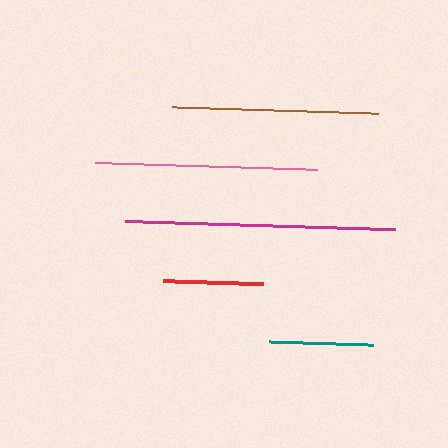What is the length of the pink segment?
The pink segment is approximately 223 pixels long.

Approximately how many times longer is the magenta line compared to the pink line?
The magenta line is approximately 1.2 times the length of the pink line.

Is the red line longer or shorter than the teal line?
The teal line is longer than the red line.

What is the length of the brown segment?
The brown segment is approximately 208 pixels long.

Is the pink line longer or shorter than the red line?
The pink line is longer than the red line.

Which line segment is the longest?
The magenta line is the longest at approximately 270 pixels.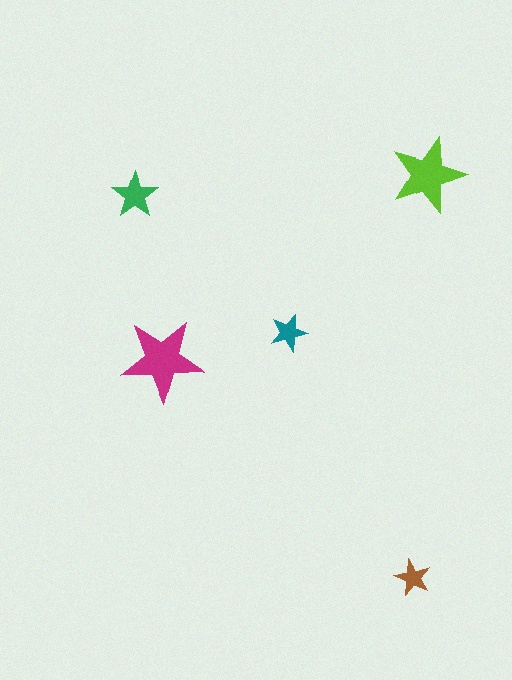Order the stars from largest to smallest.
the magenta one, the lime one, the green one, the teal one, the brown one.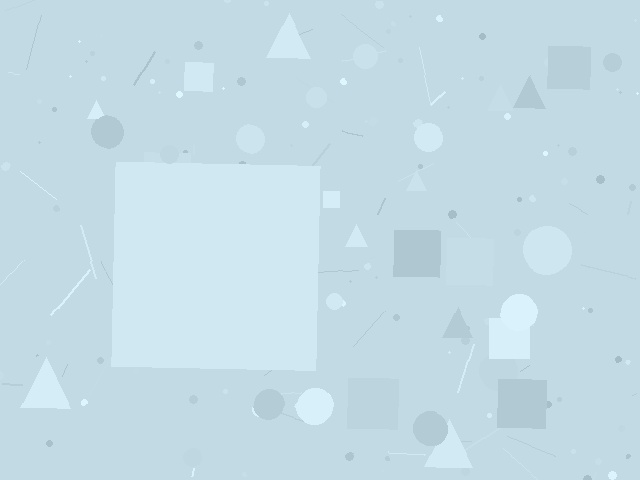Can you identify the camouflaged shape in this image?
The camouflaged shape is a square.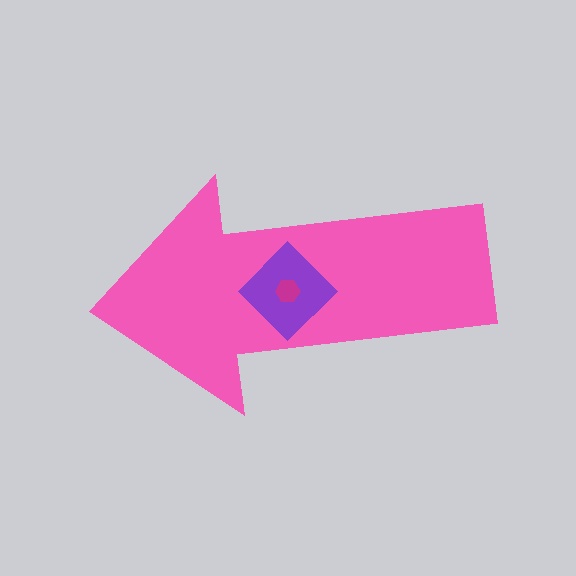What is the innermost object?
The magenta hexagon.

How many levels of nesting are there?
3.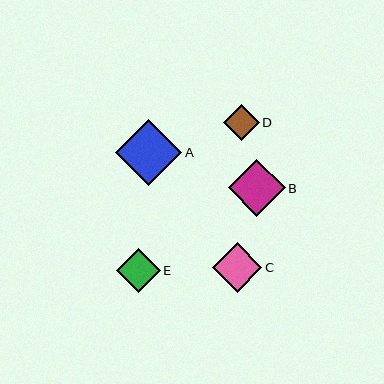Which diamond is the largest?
Diamond A is the largest with a size of approximately 66 pixels.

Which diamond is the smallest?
Diamond D is the smallest with a size of approximately 35 pixels.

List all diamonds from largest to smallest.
From largest to smallest: A, B, C, E, D.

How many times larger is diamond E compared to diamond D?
Diamond E is approximately 1.3 times the size of diamond D.